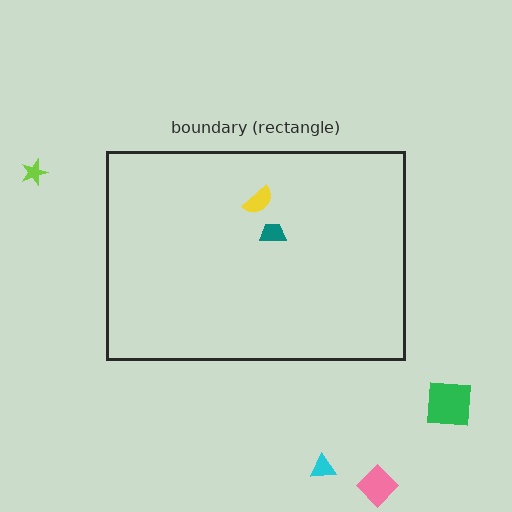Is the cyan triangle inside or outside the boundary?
Outside.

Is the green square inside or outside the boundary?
Outside.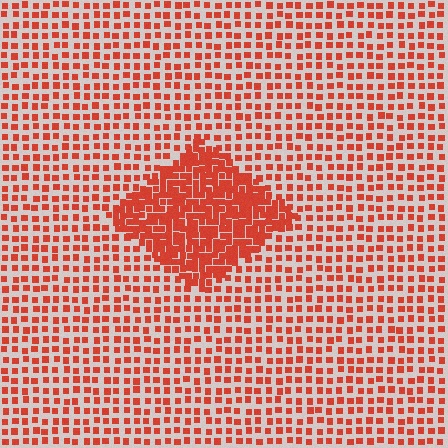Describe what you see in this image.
The image contains small red elements arranged at two different densities. A diamond-shaped region is visible where the elements are more densely packed than the surrounding area.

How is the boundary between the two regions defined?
The boundary is defined by a change in element density (approximately 2.3x ratio). All elements are the same color, size, and shape.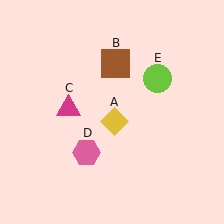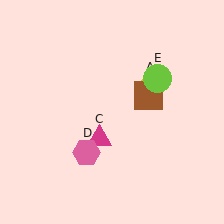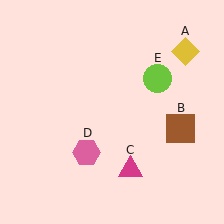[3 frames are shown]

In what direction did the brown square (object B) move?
The brown square (object B) moved down and to the right.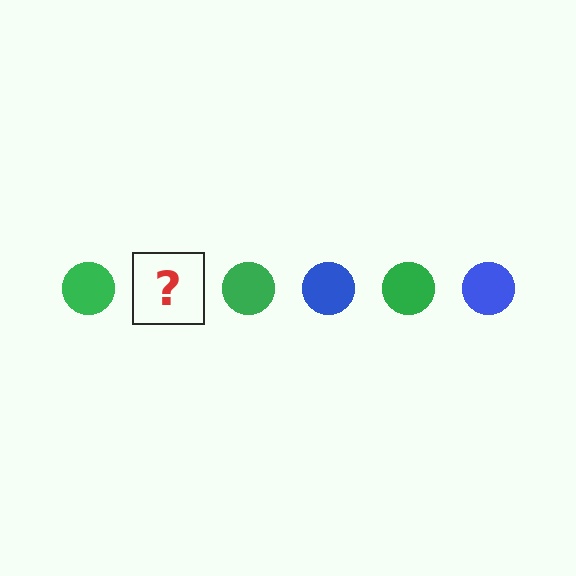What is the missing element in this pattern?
The missing element is a blue circle.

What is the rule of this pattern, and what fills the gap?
The rule is that the pattern cycles through green, blue circles. The gap should be filled with a blue circle.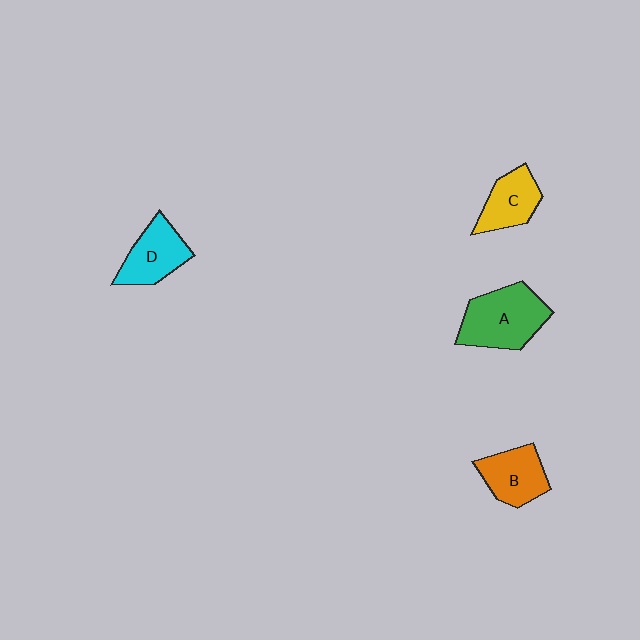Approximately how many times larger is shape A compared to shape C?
Approximately 1.6 times.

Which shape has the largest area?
Shape A (green).